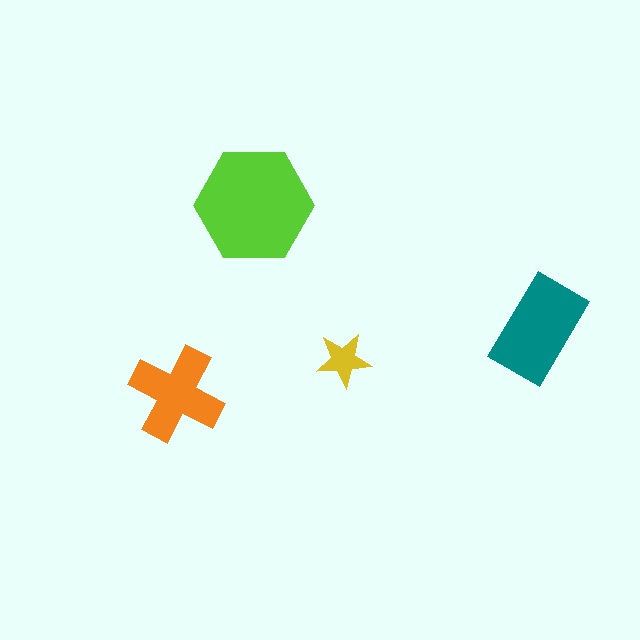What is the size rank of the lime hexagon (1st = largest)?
1st.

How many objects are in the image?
There are 4 objects in the image.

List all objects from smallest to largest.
The yellow star, the orange cross, the teal rectangle, the lime hexagon.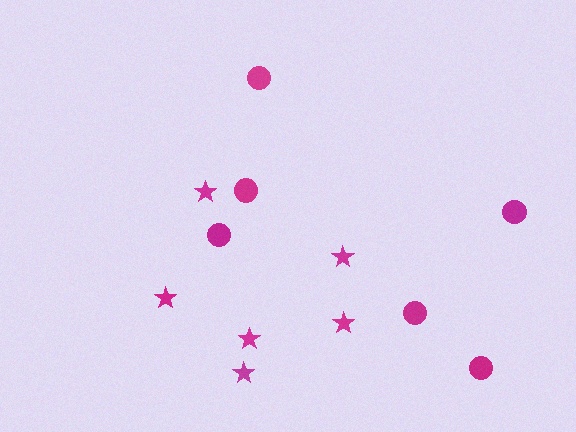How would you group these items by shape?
There are 2 groups: one group of stars (6) and one group of circles (6).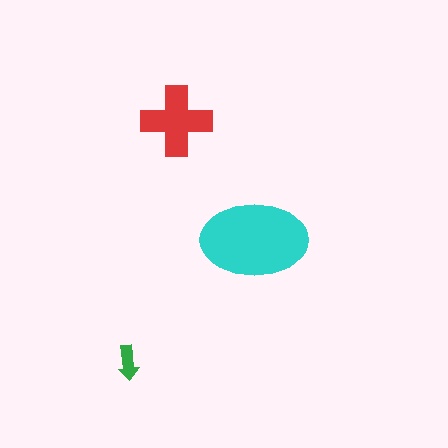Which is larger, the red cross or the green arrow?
The red cross.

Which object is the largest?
The cyan ellipse.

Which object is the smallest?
The green arrow.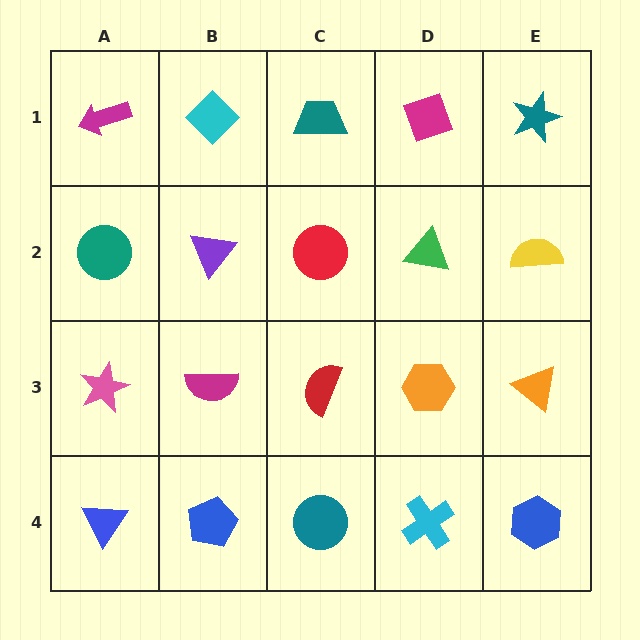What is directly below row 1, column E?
A yellow semicircle.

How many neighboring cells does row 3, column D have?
4.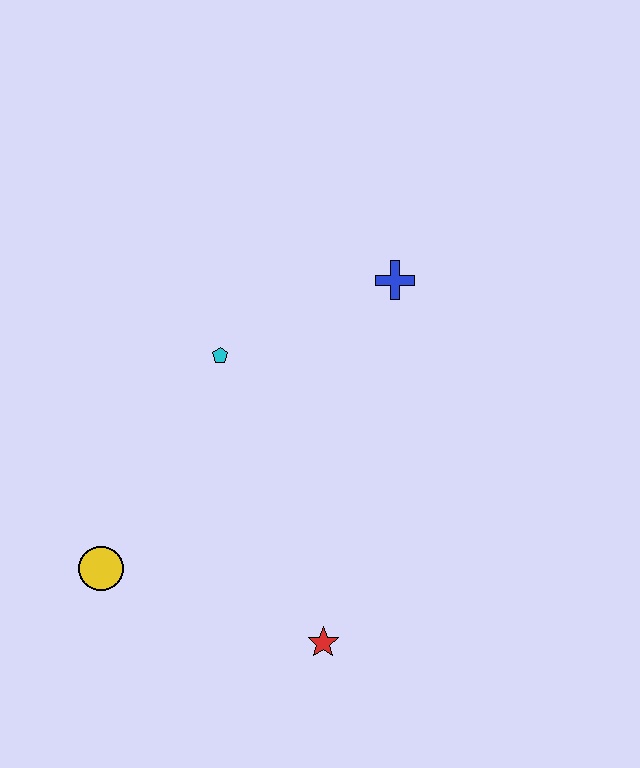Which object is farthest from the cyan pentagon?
The red star is farthest from the cyan pentagon.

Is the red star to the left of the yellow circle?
No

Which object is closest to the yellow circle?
The red star is closest to the yellow circle.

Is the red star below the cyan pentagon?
Yes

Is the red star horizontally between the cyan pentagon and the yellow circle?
No